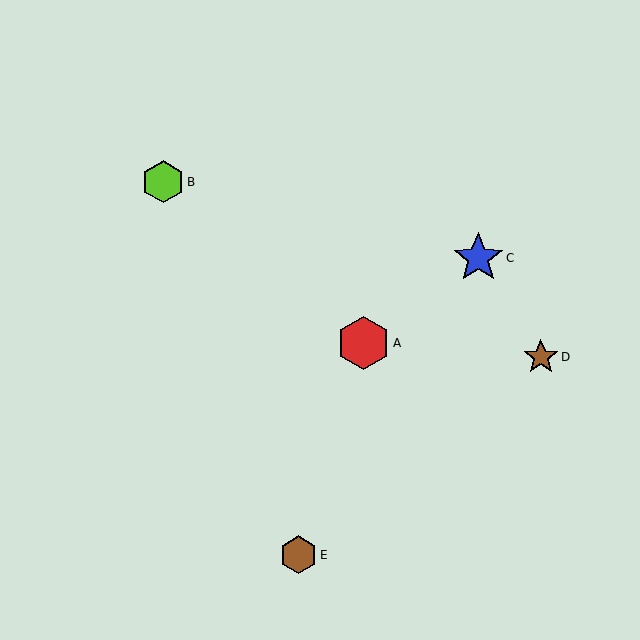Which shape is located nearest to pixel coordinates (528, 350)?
The brown star (labeled D) at (541, 357) is nearest to that location.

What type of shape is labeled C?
Shape C is a blue star.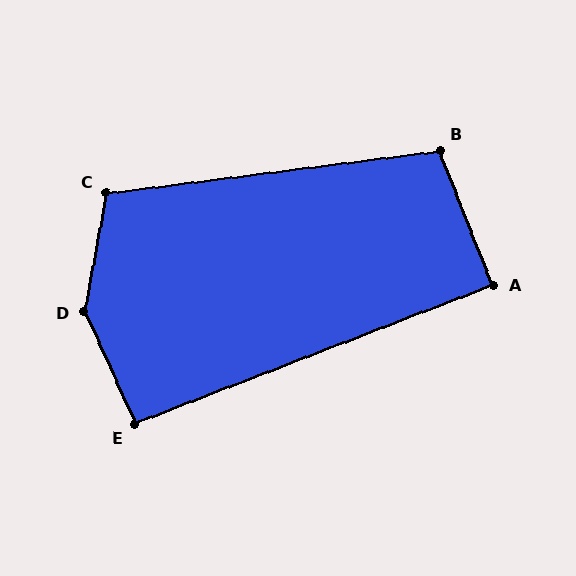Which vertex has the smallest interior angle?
A, at approximately 90 degrees.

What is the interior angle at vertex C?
Approximately 108 degrees (obtuse).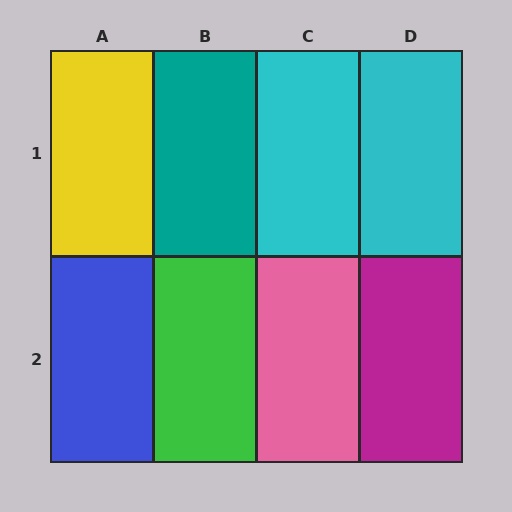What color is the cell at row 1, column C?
Cyan.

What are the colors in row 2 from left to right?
Blue, green, pink, magenta.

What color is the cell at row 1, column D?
Cyan.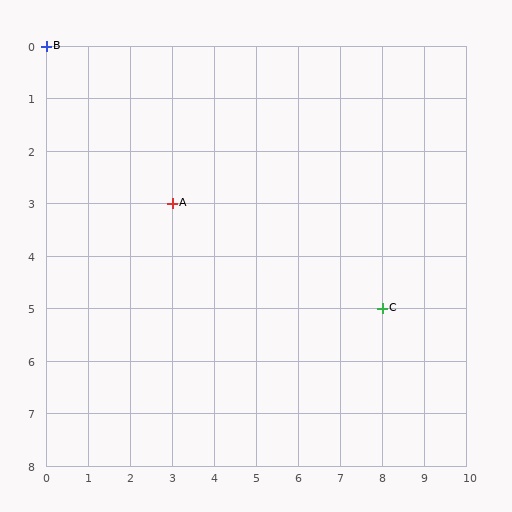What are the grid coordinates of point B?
Point B is at grid coordinates (0, 0).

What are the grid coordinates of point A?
Point A is at grid coordinates (3, 3).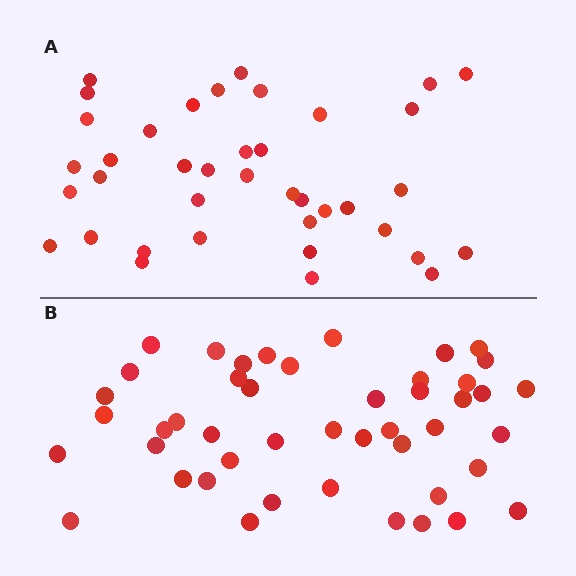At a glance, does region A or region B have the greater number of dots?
Region B (the bottom region) has more dots.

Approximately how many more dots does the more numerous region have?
Region B has roughly 8 or so more dots than region A.